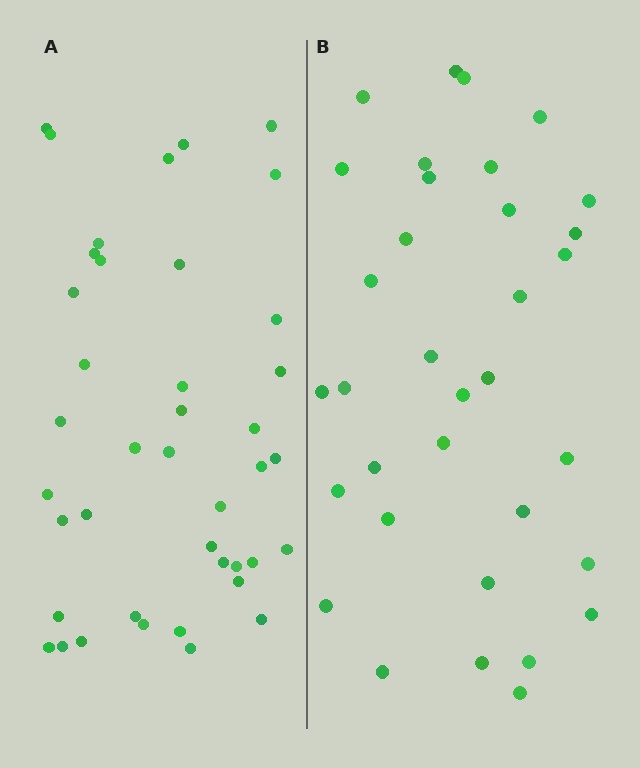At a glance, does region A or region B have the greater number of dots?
Region A (the left region) has more dots.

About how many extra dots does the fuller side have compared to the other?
Region A has roughly 8 or so more dots than region B.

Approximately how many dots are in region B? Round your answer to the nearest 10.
About 30 dots. (The exact count is 34, which rounds to 30.)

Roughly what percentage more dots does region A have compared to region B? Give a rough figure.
About 20% more.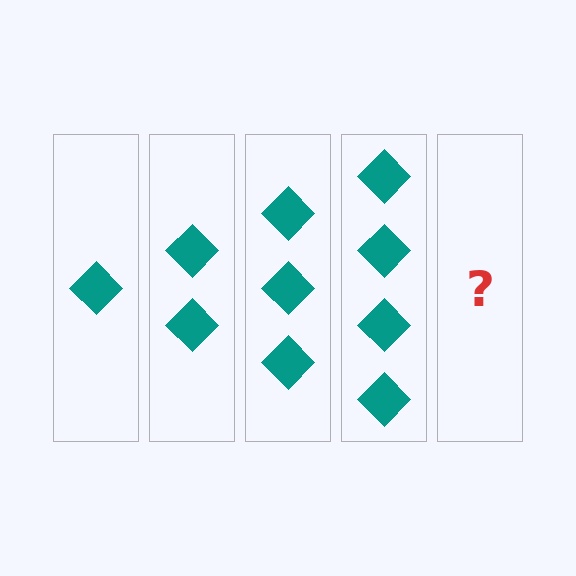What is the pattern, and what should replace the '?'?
The pattern is that each step adds one more diamond. The '?' should be 5 diamonds.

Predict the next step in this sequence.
The next step is 5 diamonds.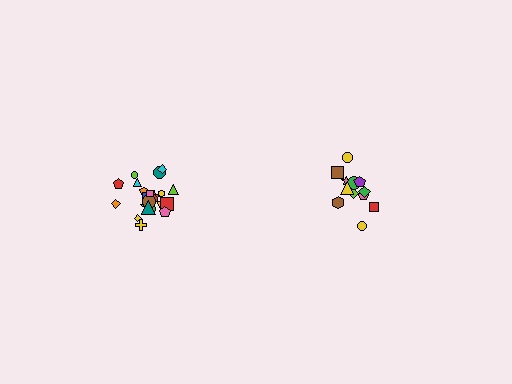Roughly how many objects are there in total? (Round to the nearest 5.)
Roughly 35 objects in total.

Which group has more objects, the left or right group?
The left group.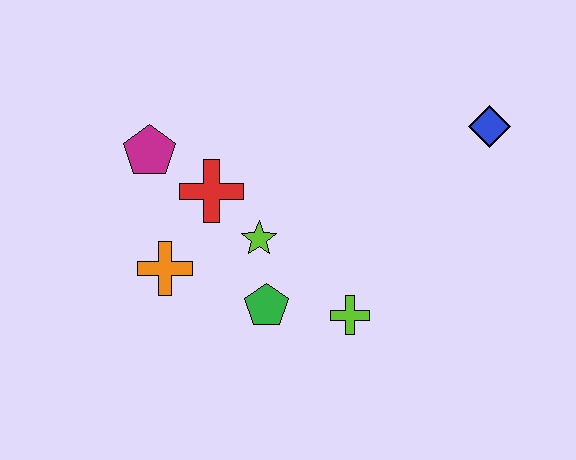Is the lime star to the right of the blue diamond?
No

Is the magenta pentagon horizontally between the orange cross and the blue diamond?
No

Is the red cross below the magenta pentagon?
Yes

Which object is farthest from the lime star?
The blue diamond is farthest from the lime star.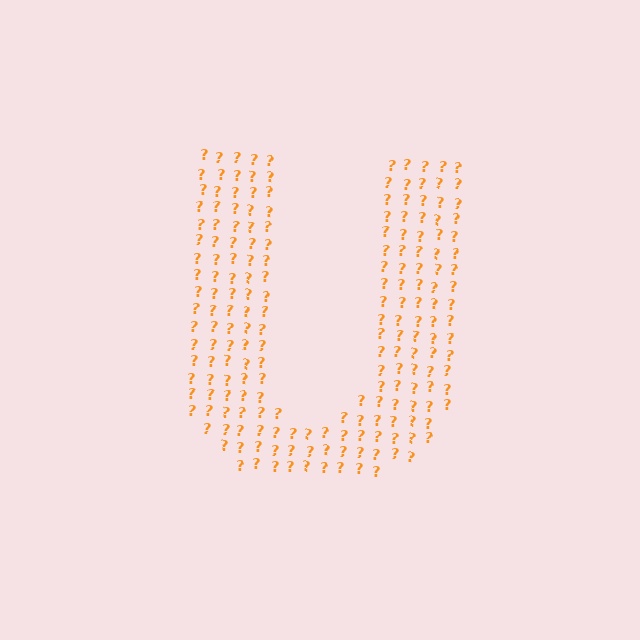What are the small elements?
The small elements are question marks.